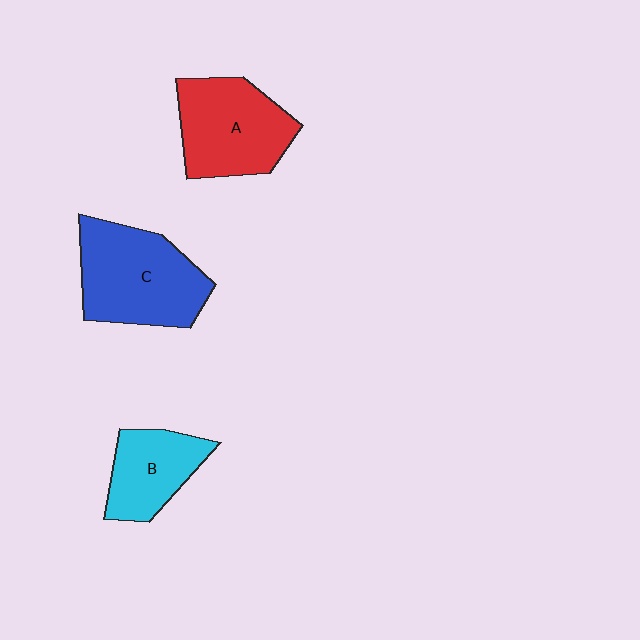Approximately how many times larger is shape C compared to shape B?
Approximately 1.6 times.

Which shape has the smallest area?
Shape B (cyan).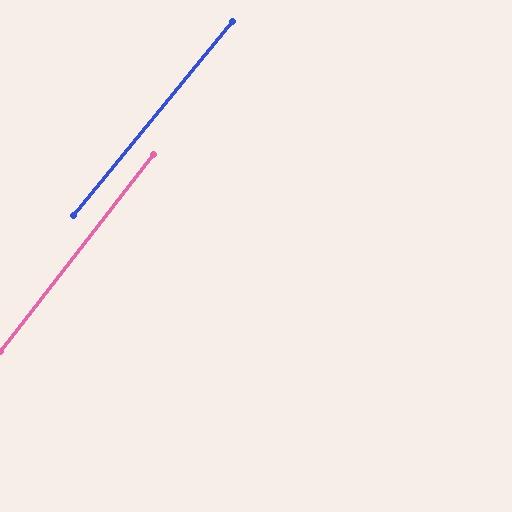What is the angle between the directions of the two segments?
Approximately 2 degrees.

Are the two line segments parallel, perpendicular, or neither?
Parallel — their directions differ by only 1.6°.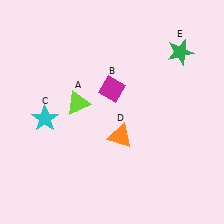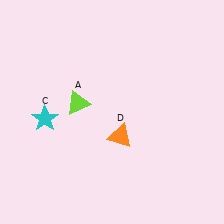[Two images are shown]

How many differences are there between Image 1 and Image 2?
There are 2 differences between the two images.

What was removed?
The magenta diamond (B), the green star (E) were removed in Image 2.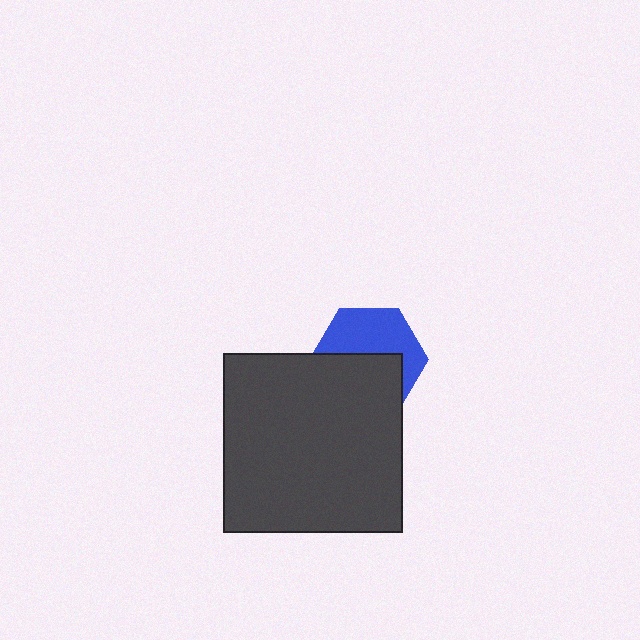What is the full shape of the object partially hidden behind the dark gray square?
The partially hidden object is a blue hexagon.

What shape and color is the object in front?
The object in front is a dark gray square.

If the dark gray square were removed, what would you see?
You would see the complete blue hexagon.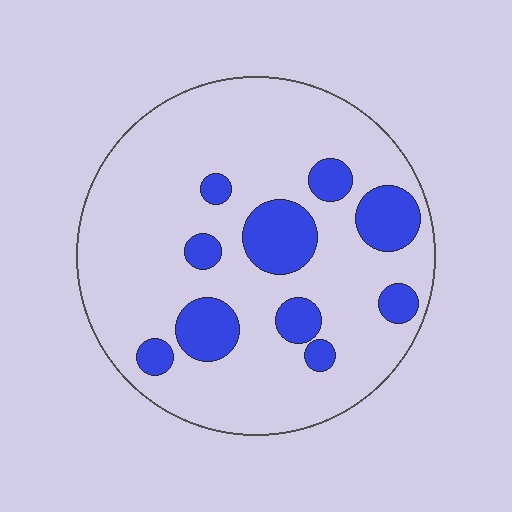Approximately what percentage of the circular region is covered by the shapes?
Approximately 20%.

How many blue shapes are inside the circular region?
10.